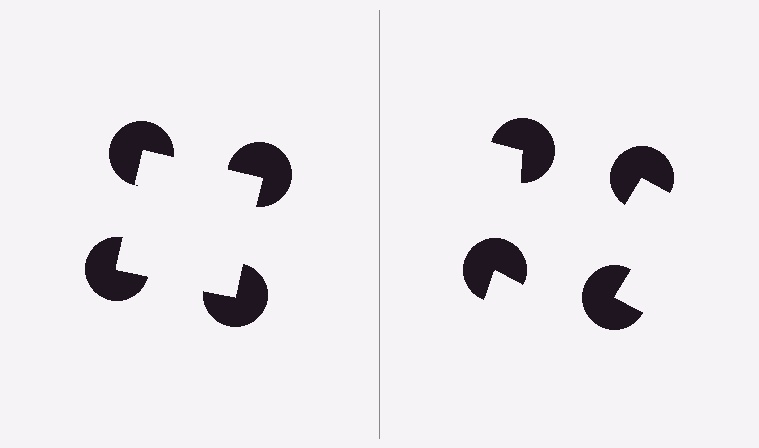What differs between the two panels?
The pac-man discs are positioned identically on both sides; only the wedge orientations differ. On the left they align to a square; on the right they are misaligned.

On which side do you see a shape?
An illusory square appears on the left side. On the right side the wedge cuts are rotated, so no coherent shape forms.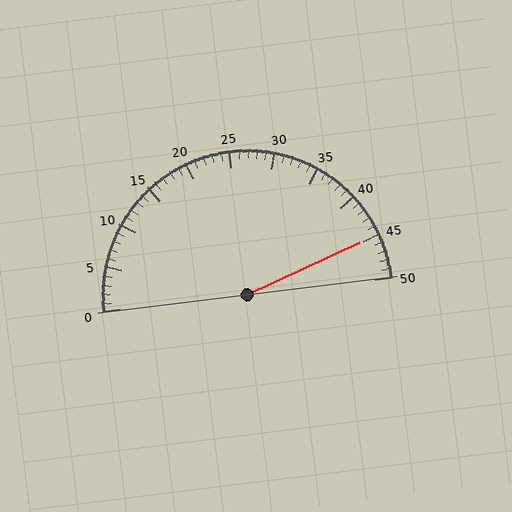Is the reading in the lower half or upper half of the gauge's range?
The reading is in the upper half of the range (0 to 50).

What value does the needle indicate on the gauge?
The needle indicates approximately 45.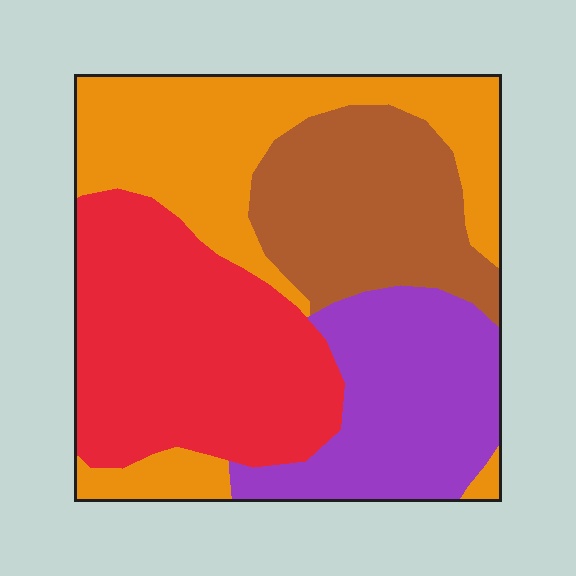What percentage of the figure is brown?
Brown covers roughly 20% of the figure.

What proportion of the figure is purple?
Purple covers 21% of the figure.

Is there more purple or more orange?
Orange.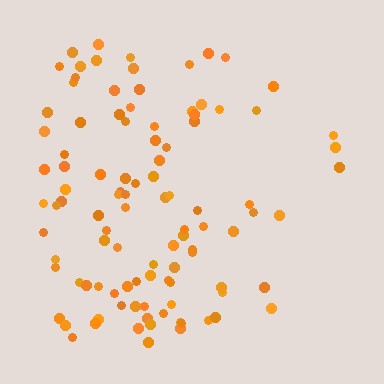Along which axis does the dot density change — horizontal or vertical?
Horizontal.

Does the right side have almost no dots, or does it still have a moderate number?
Still a moderate number, just noticeably fewer than the left.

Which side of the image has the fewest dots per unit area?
The right.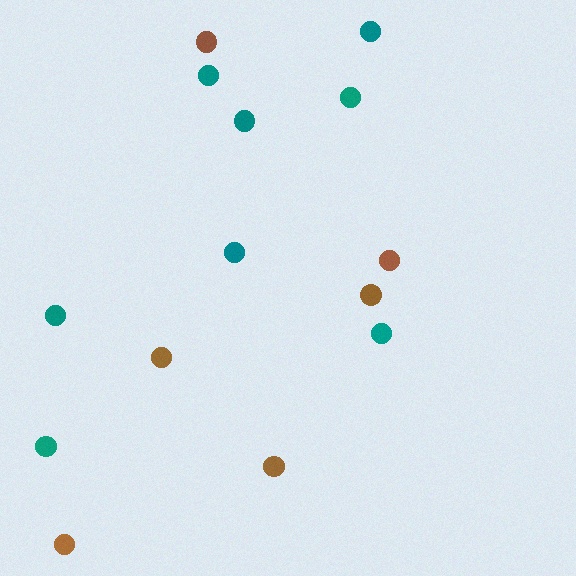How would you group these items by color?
There are 2 groups: one group of brown circles (6) and one group of teal circles (8).